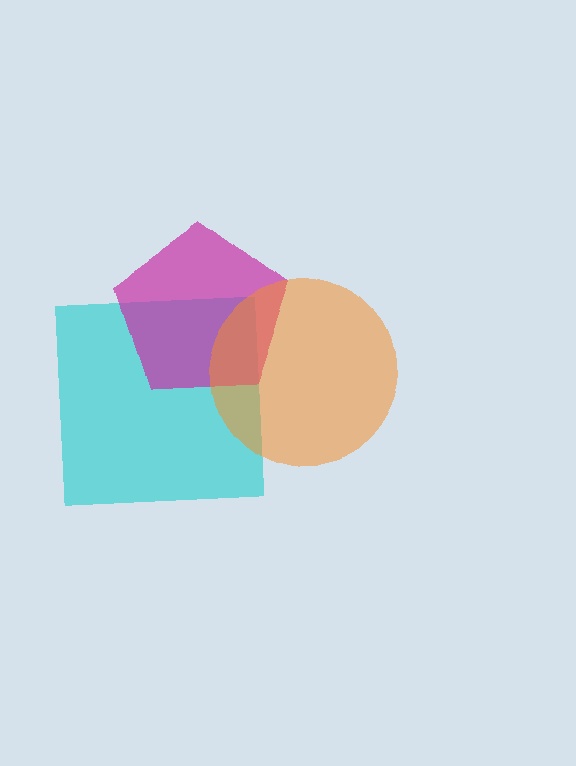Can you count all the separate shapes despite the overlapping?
Yes, there are 3 separate shapes.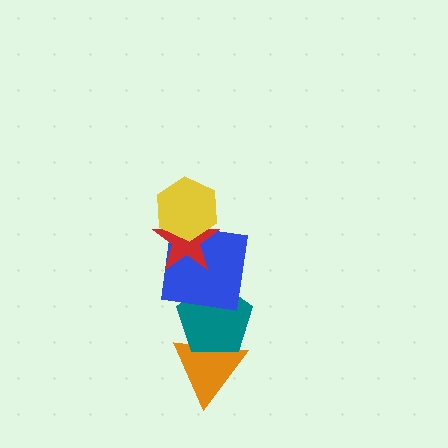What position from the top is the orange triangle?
The orange triangle is 5th from the top.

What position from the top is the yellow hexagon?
The yellow hexagon is 1st from the top.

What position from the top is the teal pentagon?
The teal pentagon is 4th from the top.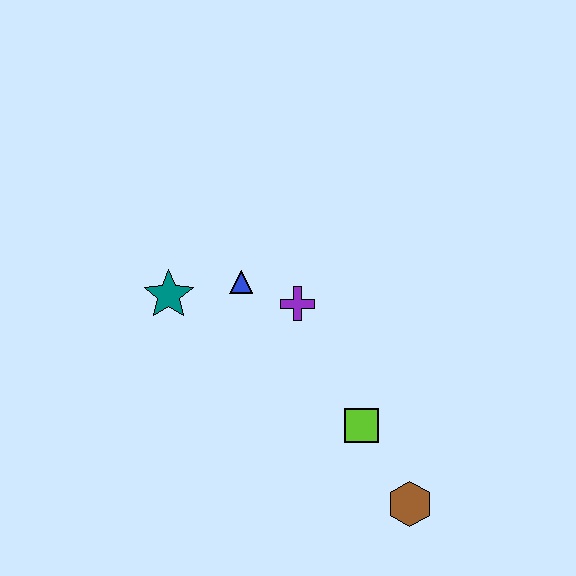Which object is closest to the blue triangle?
The purple cross is closest to the blue triangle.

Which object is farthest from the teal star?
The brown hexagon is farthest from the teal star.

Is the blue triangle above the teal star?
Yes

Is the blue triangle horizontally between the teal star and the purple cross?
Yes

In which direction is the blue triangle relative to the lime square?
The blue triangle is above the lime square.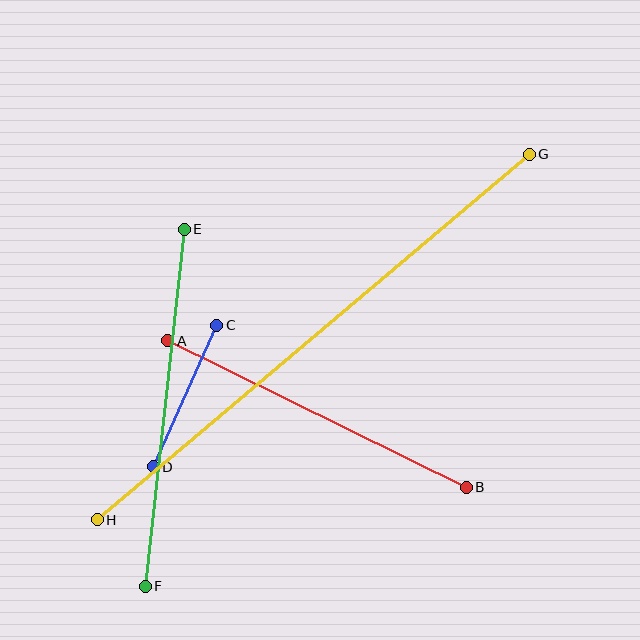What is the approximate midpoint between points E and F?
The midpoint is at approximately (165, 408) pixels.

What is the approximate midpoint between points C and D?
The midpoint is at approximately (185, 396) pixels.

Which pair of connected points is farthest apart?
Points G and H are farthest apart.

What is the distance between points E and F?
The distance is approximately 360 pixels.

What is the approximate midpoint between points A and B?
The midpoint is at approximately (317, 414) pixels.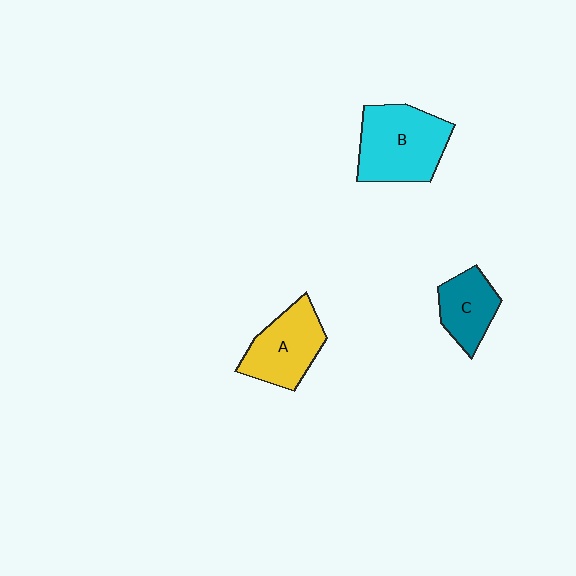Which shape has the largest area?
Shape B (cyan).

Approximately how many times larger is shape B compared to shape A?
Approximately 1.3 times.